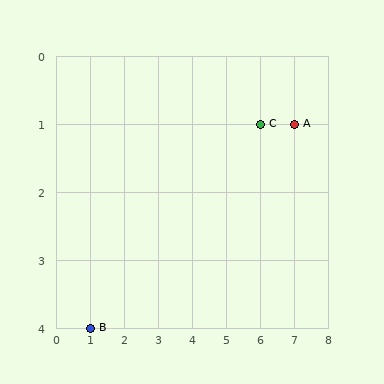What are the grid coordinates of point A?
Point A is at grid coordinates (7, 1).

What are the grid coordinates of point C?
Point C is at grid coordinates (6, 1).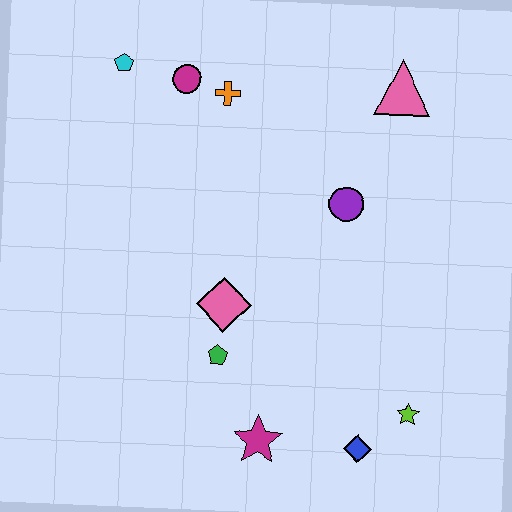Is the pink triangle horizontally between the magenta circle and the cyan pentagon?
No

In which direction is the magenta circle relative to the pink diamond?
The magenta circle is above the pink diamond.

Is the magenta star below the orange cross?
Yes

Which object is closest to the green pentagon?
The pink diamond is closest to the green pentagon.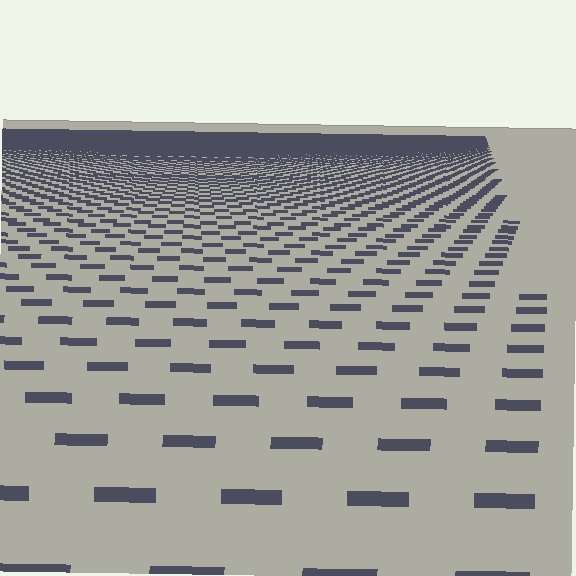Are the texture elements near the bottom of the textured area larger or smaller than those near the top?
Larger. Near the bottom, elements are closer to the viewer and appear at a bigger on-screen size.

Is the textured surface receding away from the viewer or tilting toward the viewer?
The surface is receding away from the viewer. Texture elements get smaller and denser toward the top.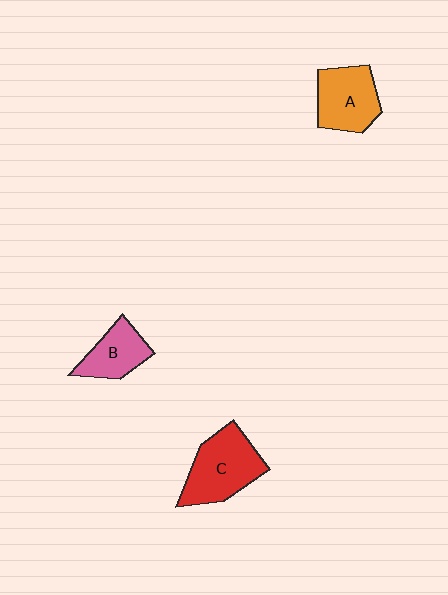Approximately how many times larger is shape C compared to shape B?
Approximately 1.5 times.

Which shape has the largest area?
Shape C (red).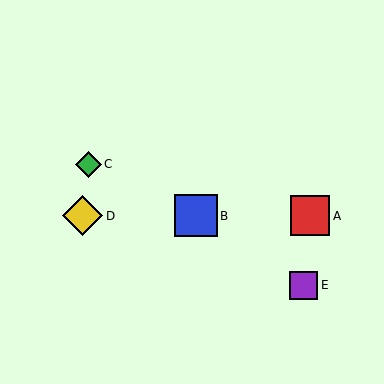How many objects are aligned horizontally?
3 objects (A, B, D) are aligned horizontally.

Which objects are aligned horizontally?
Objects A, B, D are aligned horizontally.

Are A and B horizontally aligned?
Yes, both are at y≈216.